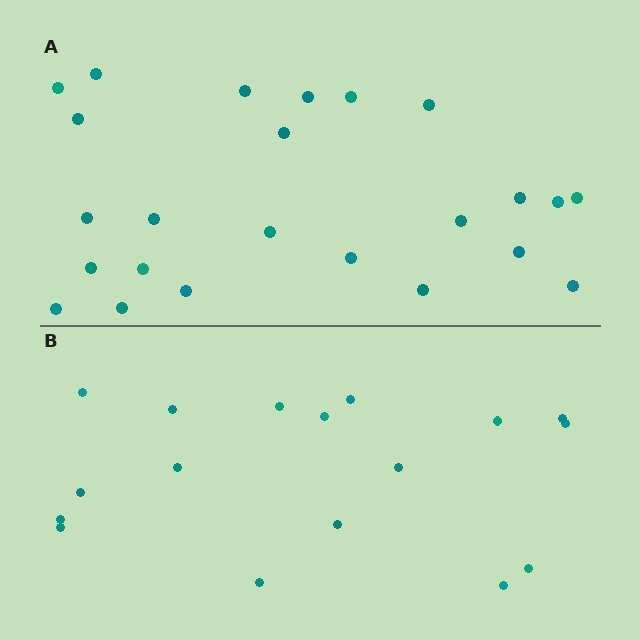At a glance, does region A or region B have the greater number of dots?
Region A (the top region) has more dots.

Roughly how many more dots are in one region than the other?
Region A has roughly 8 or so more dots than region B.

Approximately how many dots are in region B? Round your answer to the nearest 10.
About 20 dots. (The exact count is 17, which rounds to 20.)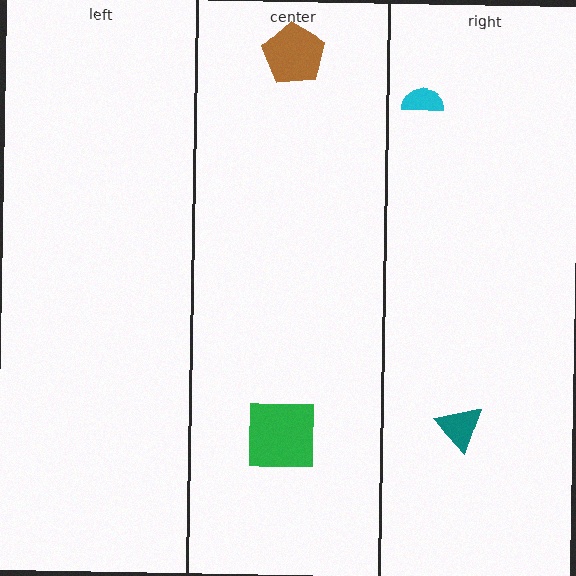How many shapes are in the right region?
2.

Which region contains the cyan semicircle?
The right region.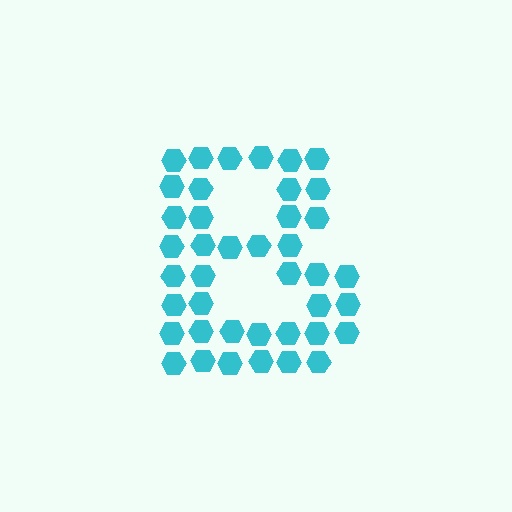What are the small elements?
The small elements are hexagons.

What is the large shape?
The large shape is the letter B.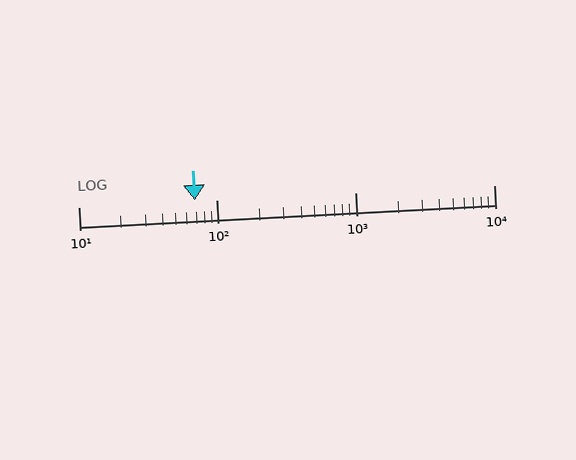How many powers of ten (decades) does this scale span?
The scale spans 3 decades, from 10 to 10000.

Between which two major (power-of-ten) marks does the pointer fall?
The pointer is between 10 and 100.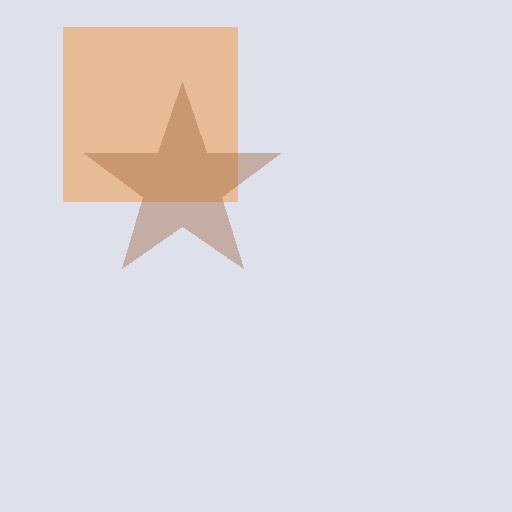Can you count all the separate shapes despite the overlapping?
Yes, there are 2 separate shapes.